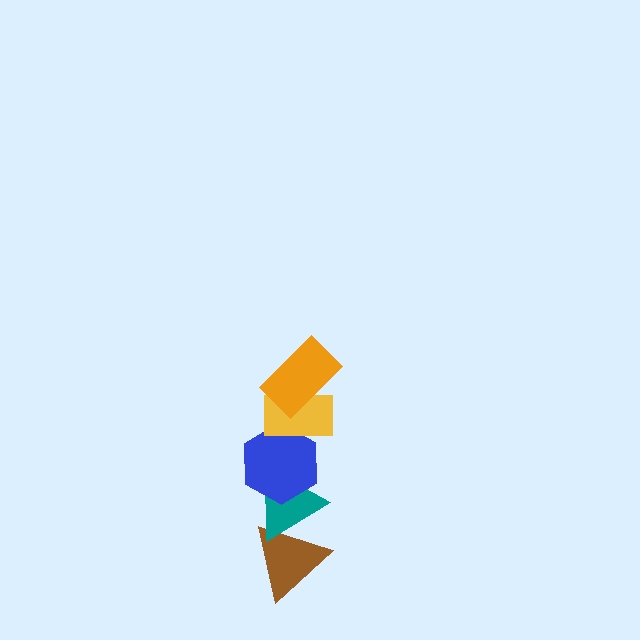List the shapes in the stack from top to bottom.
From top to bottom: the orange rectangle, the yellow rectangle, the blue hexagon, the teal triangle, the brown triangle.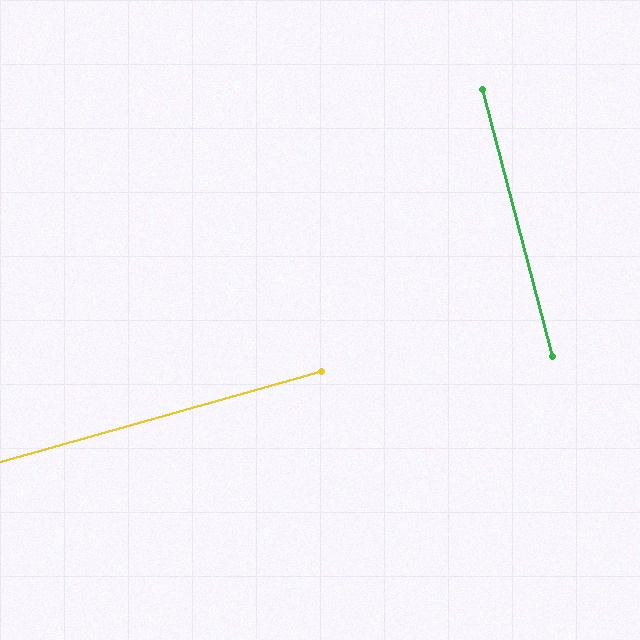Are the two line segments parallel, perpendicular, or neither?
Perpendicular — they meet at approximately 89°.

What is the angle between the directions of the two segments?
Approximately 89 degrees.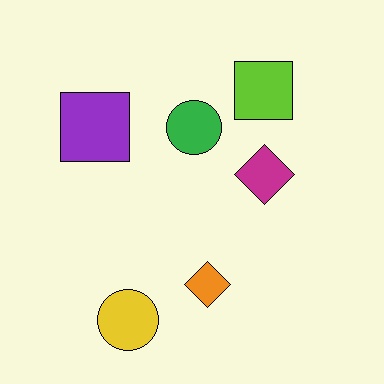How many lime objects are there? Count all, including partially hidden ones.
There is 1 lime object.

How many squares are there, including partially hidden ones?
There are 2 squares.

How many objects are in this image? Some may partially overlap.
There are 6 objects.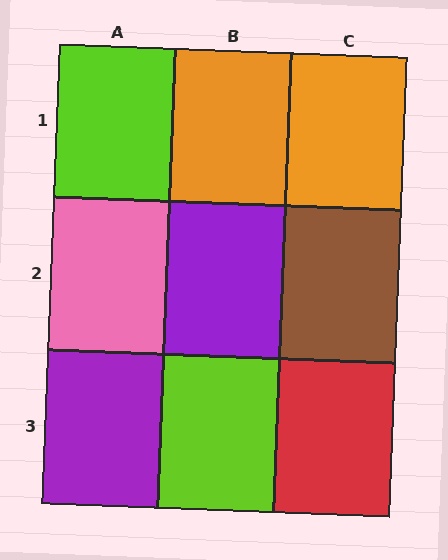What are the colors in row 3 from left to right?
Purple, lime, red.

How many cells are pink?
1 cell is pink.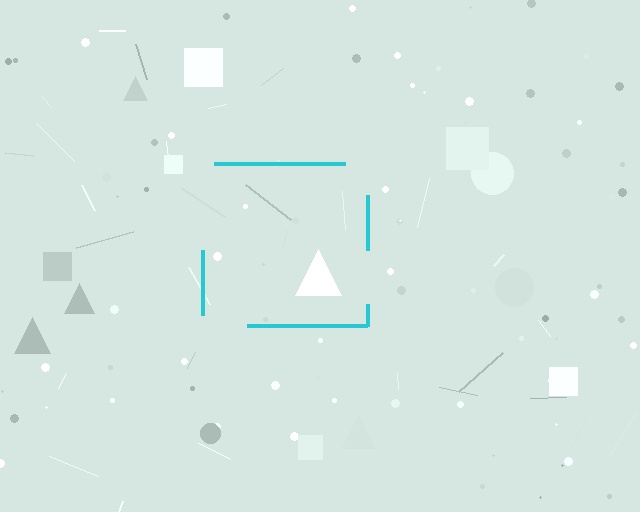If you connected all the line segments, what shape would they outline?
They would outline a square.